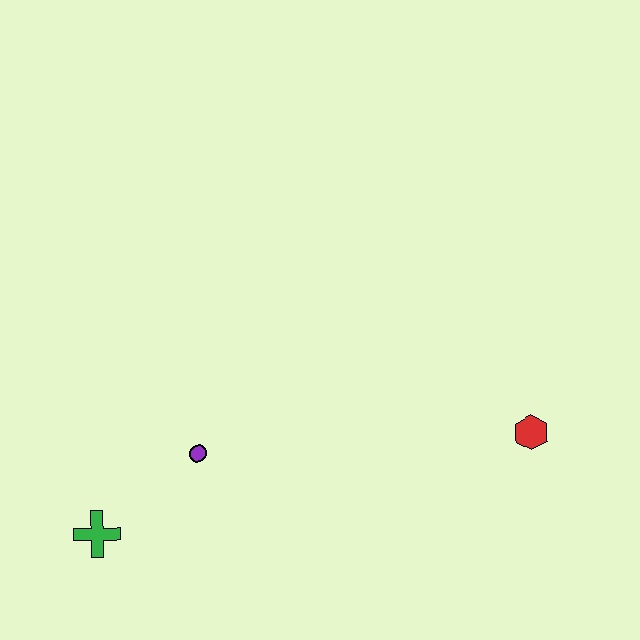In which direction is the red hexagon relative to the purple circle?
The red hexagon is to the right of the purple circle.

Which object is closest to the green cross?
The purple circle is closest to the green cross.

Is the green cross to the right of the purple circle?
No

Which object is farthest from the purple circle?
The red hexagon is farthest from the purple circle.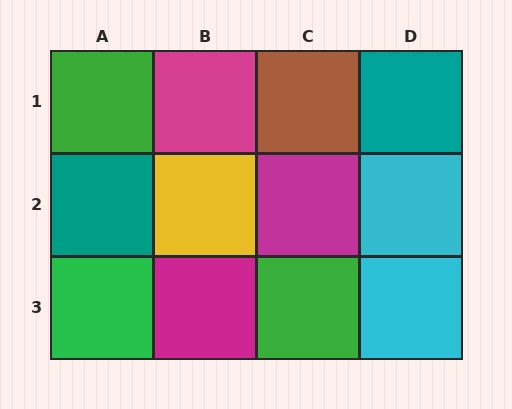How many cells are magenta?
3 cells are magenta.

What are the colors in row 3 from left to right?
Green, magenta, green, cyan.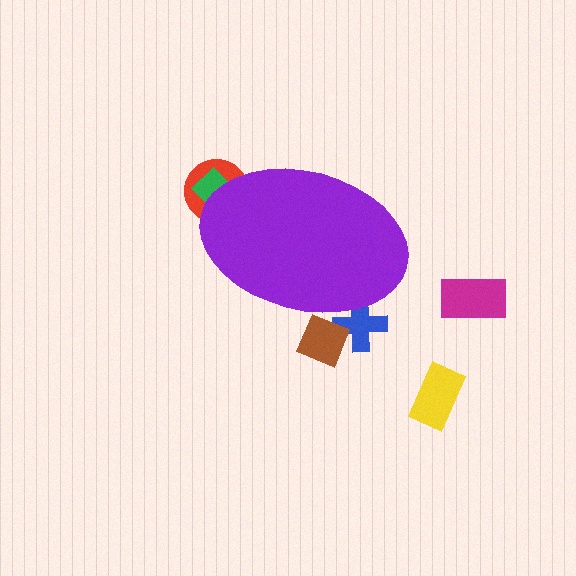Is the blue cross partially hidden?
Yes, the blue cross is partially hidden behind the purple ellipse.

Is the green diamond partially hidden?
Yes, the green diamond is partially hidden behind the purple ellipse.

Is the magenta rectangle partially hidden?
No, the magenta rectangle is fully visible.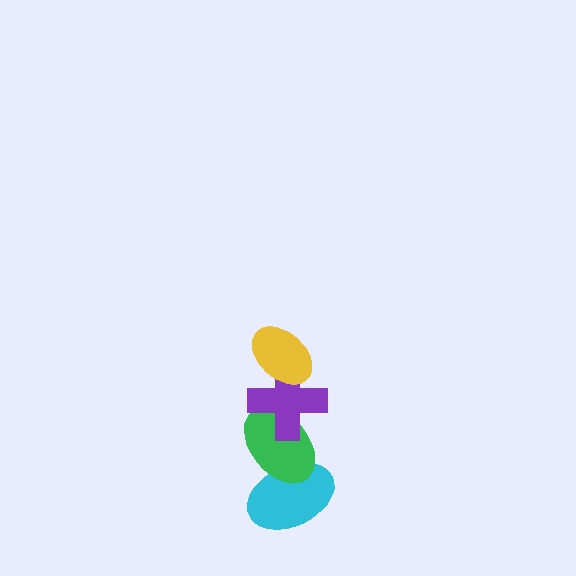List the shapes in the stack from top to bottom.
From top to bottom: the yellow ellipse, the purple cross, the green ellipse, the cyan ellipse.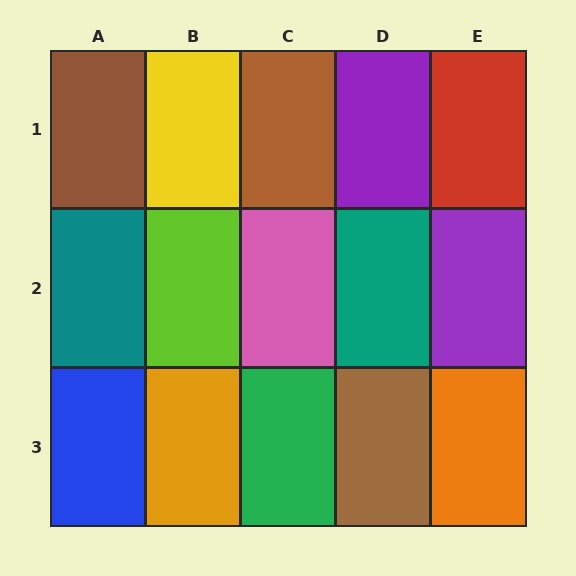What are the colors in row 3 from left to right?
Blue, orange, green, brown, orange.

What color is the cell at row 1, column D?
Purple.